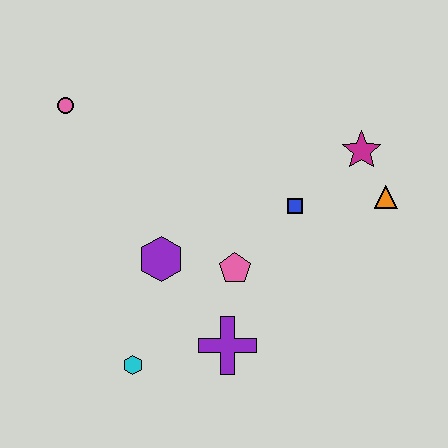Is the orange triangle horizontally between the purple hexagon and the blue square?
No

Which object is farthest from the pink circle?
The orange triangle is farthest from the pink circle.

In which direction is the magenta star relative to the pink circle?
The magenta star is to the right of the pink circle.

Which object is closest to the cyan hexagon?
The purple cross is closest to the cyan hexagon.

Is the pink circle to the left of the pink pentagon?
Yes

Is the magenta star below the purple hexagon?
No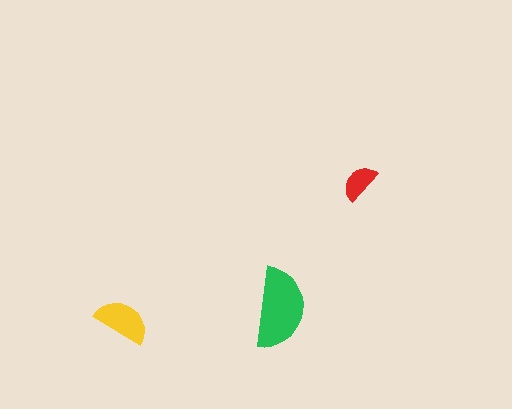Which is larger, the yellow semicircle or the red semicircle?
The yellow one.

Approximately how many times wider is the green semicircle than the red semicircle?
About 2 times wider.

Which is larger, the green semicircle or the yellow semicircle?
The green one.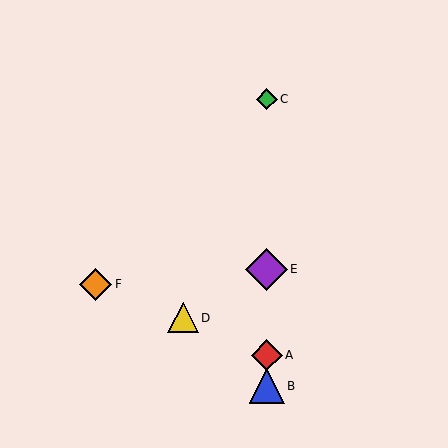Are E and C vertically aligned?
Yes, both are at x≈267.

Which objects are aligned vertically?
Objects A, B, C, E are aligned vertically.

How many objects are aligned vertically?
4 objects (A, B, C, E) are aligned vertically.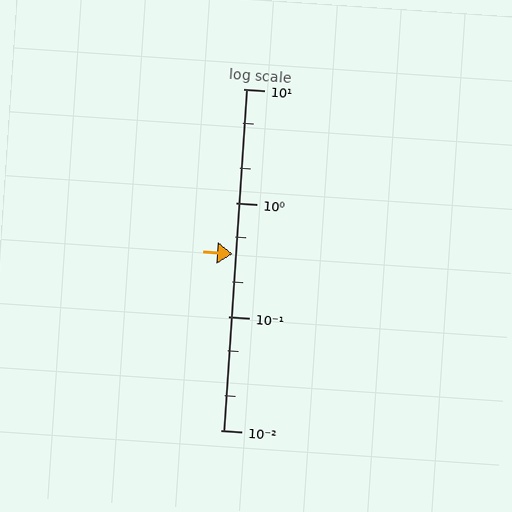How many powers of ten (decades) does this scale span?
The scale spans 3 decades, from 0.01 to 10.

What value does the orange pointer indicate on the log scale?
The pointer indicates approximately 0.35.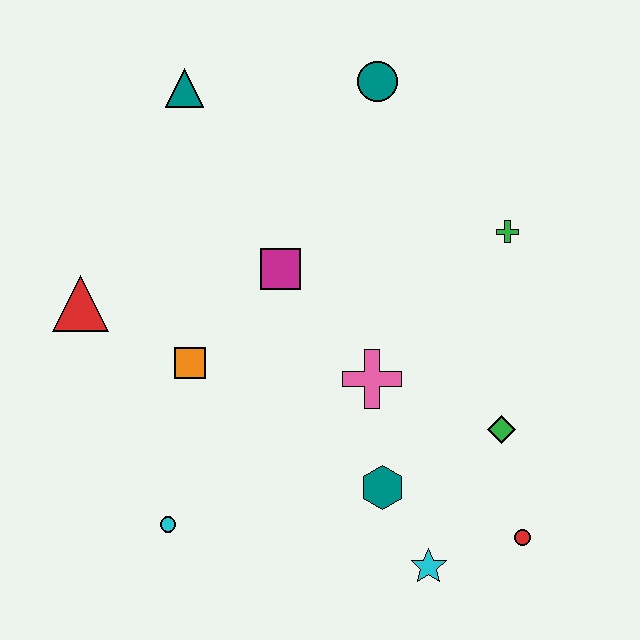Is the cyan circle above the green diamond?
No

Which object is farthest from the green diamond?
The teal triangle is farthest from the green diamond.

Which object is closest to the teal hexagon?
The cyan star is closest to the teal hexagon.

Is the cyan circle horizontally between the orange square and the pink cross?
No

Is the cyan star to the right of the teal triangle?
Yes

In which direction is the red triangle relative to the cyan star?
The red triangle is to the left of the cyan star.